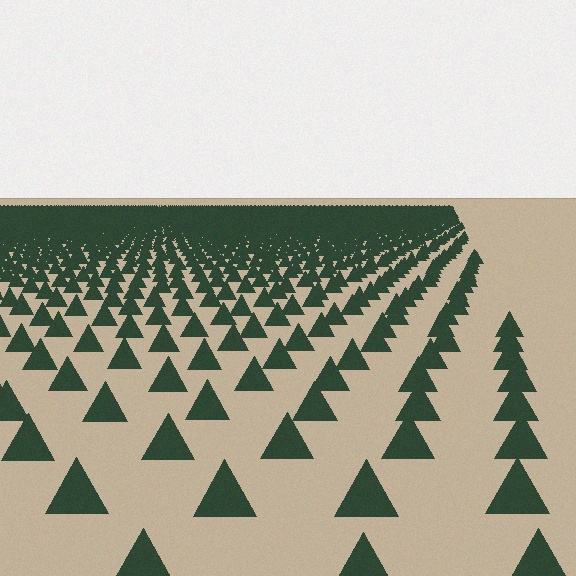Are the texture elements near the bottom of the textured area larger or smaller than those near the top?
Larger. Near the bottom, elements are closer to the viewer and appear at a bigger on-screen size.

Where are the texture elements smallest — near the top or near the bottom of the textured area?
Near the top.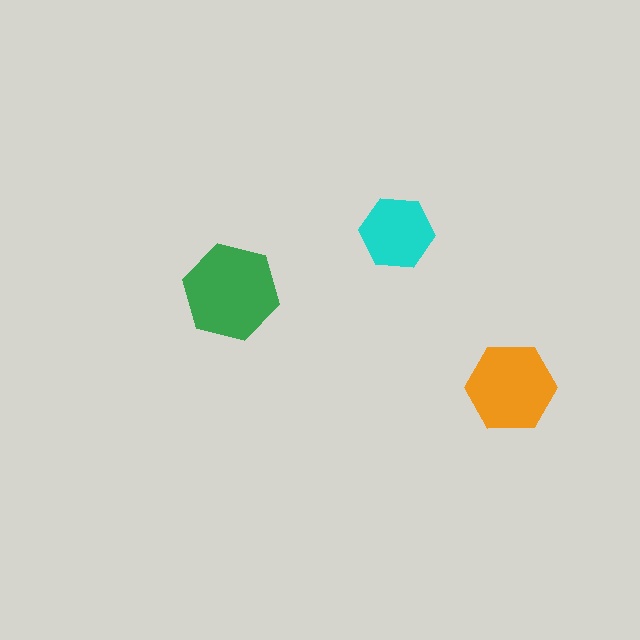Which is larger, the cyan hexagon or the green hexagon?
The green one.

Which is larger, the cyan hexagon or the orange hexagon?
The orange one.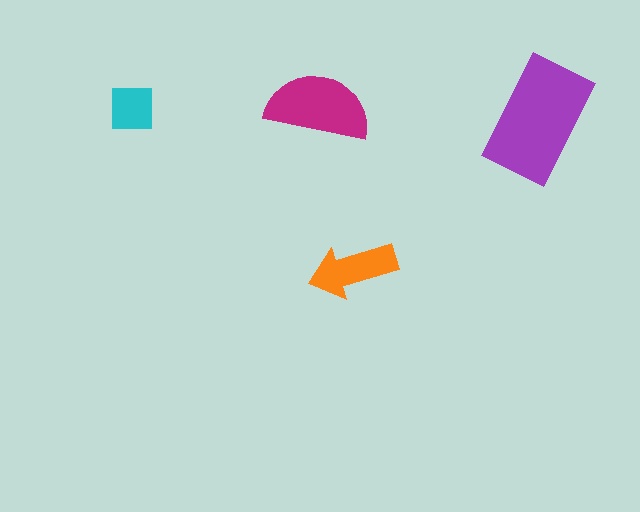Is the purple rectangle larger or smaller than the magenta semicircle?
Larger.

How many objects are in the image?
There are 4 objects in the image.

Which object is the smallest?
The cyan square.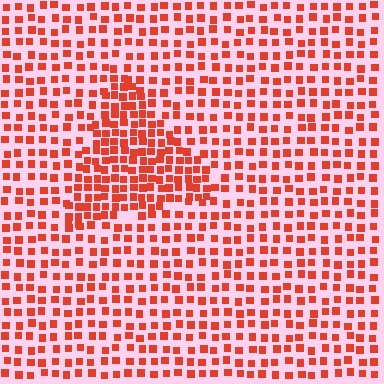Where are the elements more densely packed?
The elements are more densely packed inside the triangle boundary.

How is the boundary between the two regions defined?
The boundary is defined by a change in element density (approximately 1.8x ratio). All elements are the same color, size, and shape.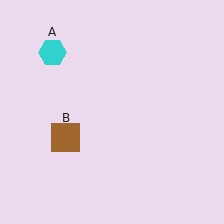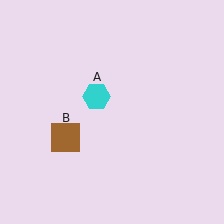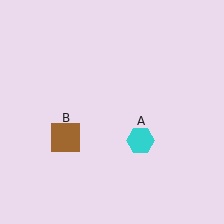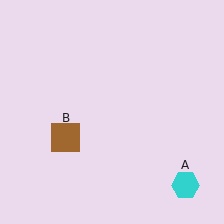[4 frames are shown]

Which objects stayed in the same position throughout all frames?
Brown square (object B) remained stationary.